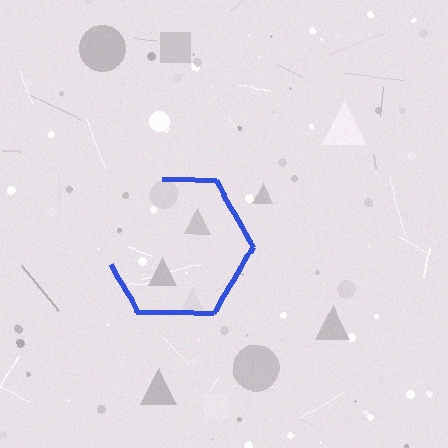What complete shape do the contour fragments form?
The contour fragments form a hexagon.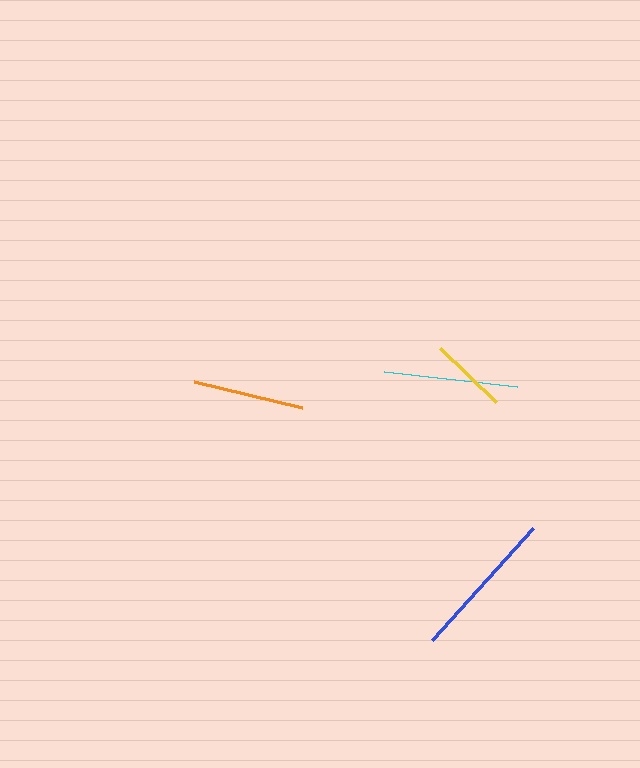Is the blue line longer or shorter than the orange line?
The blue line is longer than the orange line.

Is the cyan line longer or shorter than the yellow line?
The cyan line is longer than the yellow line.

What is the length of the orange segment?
The orange segment is approximately 111 pixels long.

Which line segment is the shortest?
The yellow line is the shortest at approximately 78 pixels.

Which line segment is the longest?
The blue line is the longest at approximately 151 pixels.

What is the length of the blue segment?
The blue segment is approximately 151 pixels long.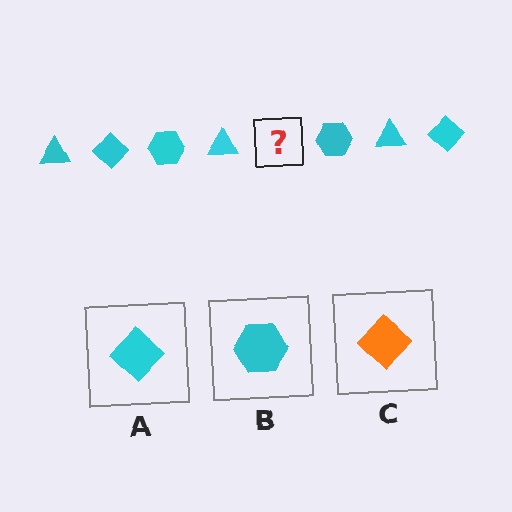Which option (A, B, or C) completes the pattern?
A.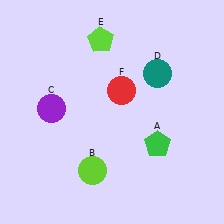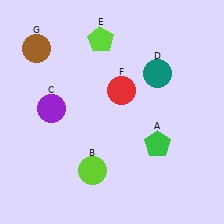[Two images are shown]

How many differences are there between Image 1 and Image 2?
There is 1 difference between the two images.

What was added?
A brown circle (G) was added in Image 2.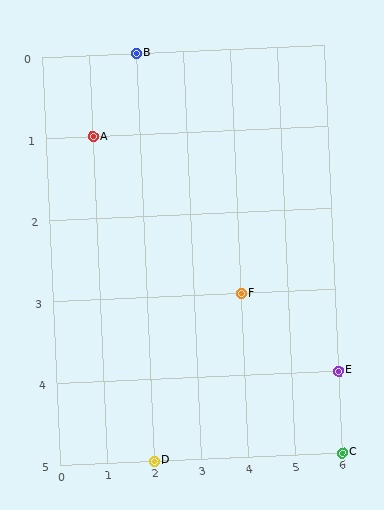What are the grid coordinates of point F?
Point F is at grid coordinates (4, 3).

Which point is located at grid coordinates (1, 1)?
Point A is at (1, 1).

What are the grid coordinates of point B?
Point B is at grid coordinates (2, 0).